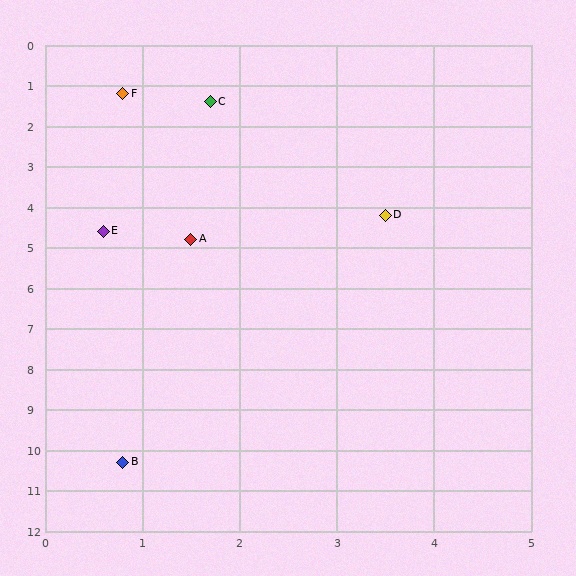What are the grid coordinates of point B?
Point B is at approximately (0.8, 10.3).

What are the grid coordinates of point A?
Point A is at approximately (1.5, 4.8).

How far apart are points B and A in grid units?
Points B and A are about 5.5 grid units apart.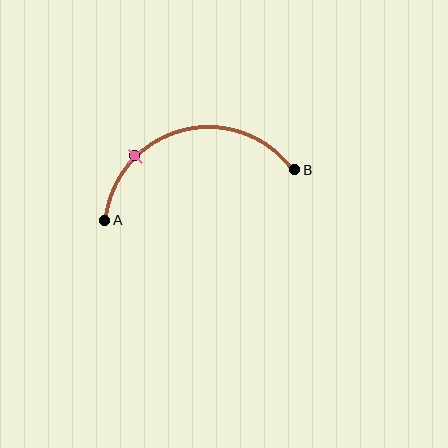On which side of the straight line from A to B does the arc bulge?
The arc bulges above the straight line connecting A and B.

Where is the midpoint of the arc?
The arc midpoint is the point on the curve farthest from the straight line joining A and B. It sits above that line.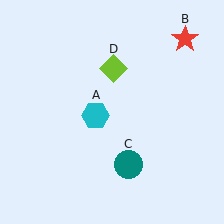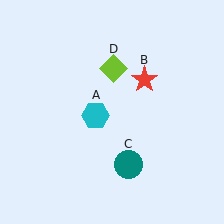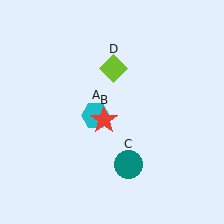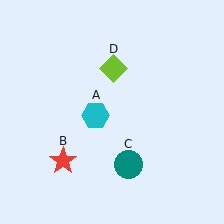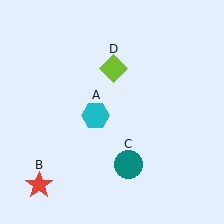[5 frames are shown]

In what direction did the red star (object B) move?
The red star (object B) moved down and to the left.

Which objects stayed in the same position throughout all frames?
Cyan hexagon (object A) and teal circle (object C) and lime diamond (object D) remained stationary.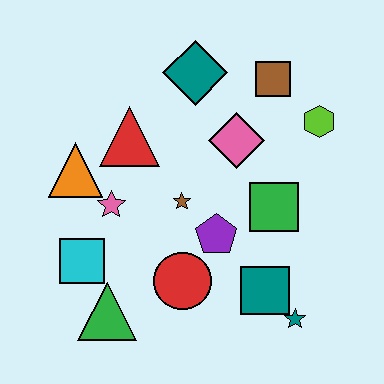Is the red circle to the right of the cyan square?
Yes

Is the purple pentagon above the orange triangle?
No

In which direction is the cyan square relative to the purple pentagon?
The cyan square is to the left of the purple pentagon.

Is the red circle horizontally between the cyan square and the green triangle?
No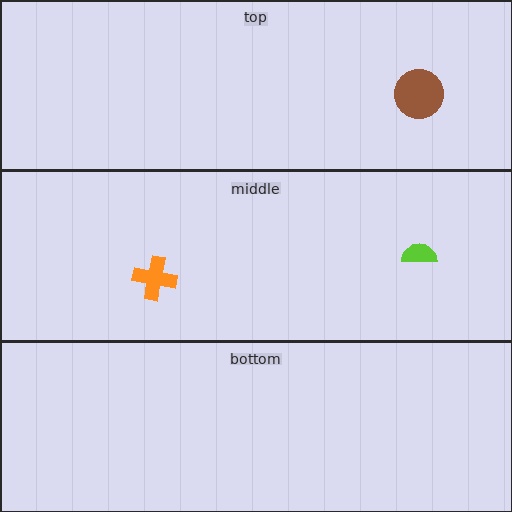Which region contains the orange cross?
The middle region.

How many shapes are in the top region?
1.